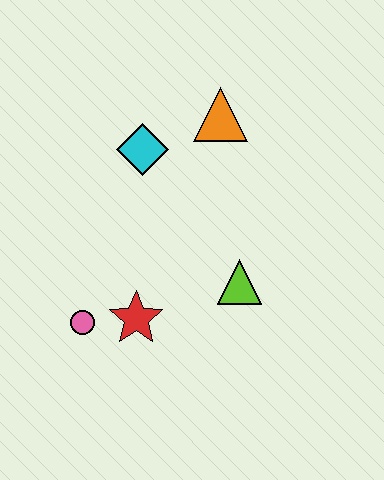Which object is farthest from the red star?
The orange triangle is farthest from the red star.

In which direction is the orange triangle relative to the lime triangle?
The orange triangle is above the lime triangle.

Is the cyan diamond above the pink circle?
Yes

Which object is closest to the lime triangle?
The red star is closest to the lime triangle.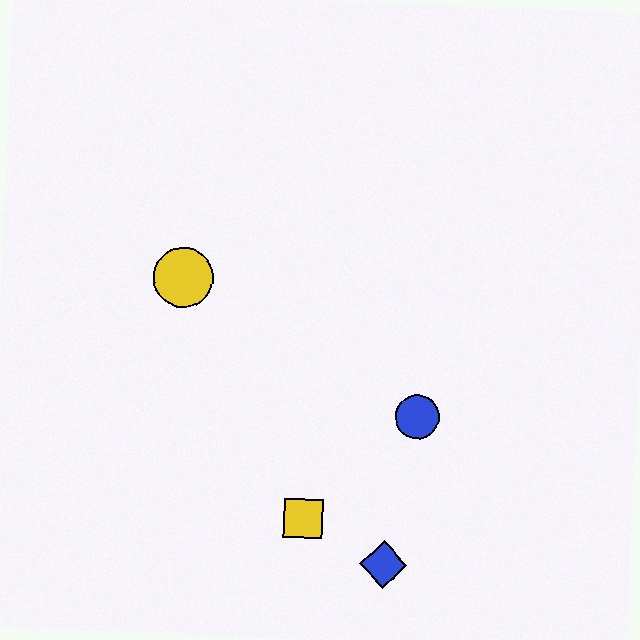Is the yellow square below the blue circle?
Yes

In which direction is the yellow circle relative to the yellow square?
The yellow circle is above the yellow square.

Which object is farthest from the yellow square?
The yellow circle is farthest from the yellow square.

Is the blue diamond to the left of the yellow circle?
No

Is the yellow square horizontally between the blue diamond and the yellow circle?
Yes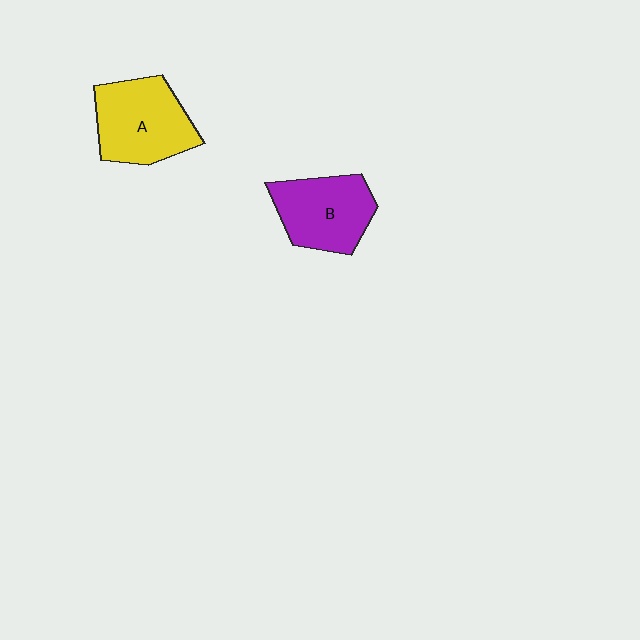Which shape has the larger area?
Shape A (yellow).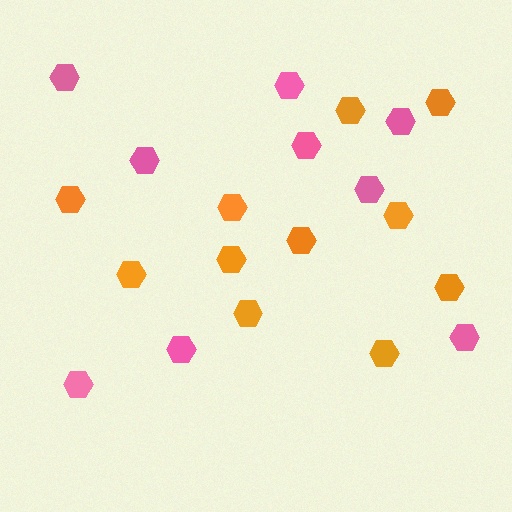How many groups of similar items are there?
There are 2 groups: one group of pink hexagons (9) and one group of orange hexagons (11).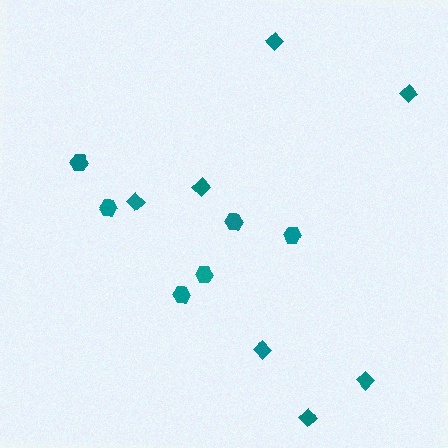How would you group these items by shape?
There are 2 groups: one group of hexagons (6) and one group of diamonds (7).